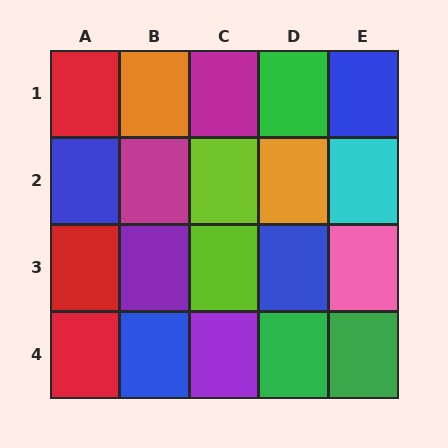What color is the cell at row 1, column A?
Red.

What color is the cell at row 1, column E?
Blue.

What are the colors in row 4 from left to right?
Red, blue, purple, green, green.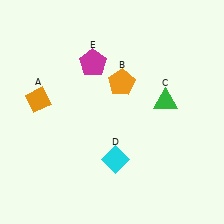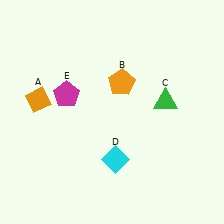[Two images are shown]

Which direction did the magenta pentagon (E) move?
The magenta pentagon (E) moved down.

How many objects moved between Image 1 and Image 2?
1 object moved between the two images.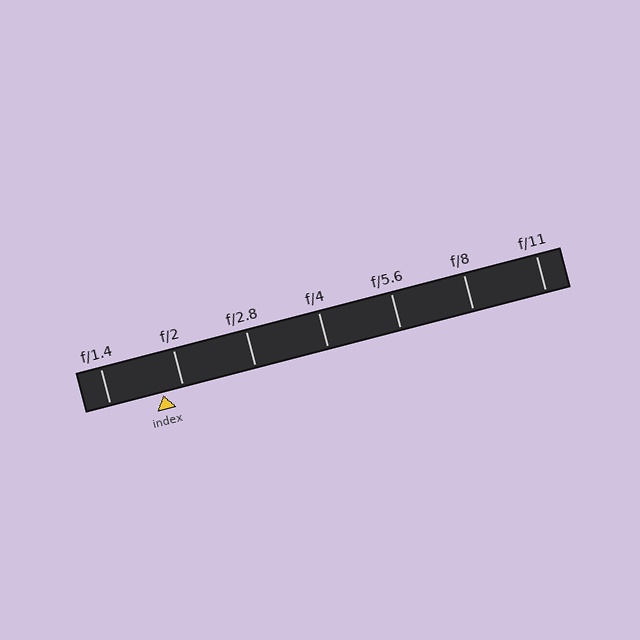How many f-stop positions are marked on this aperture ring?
There are 7 f-stop positions marked.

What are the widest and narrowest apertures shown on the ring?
The widest aperture shown is f/1.4 and the narrowest is f/11.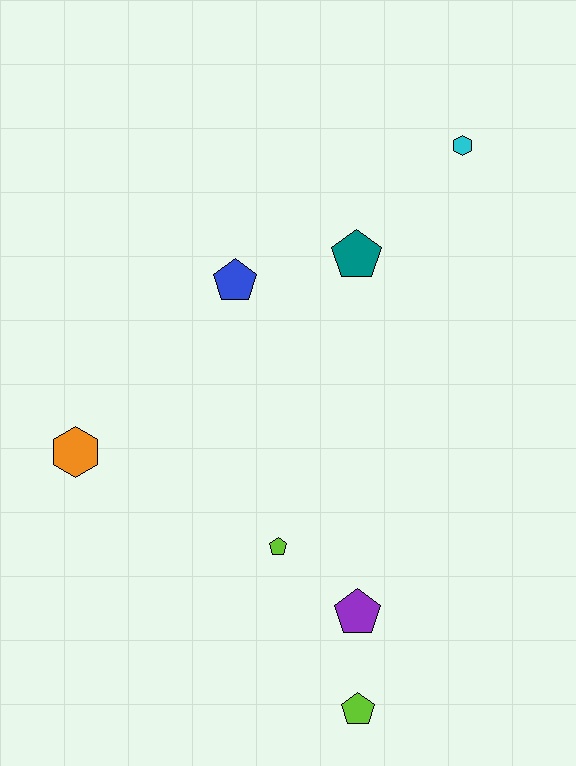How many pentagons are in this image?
There are 5 pentagons.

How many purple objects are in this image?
There is 1 purple object.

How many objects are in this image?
There are 7 objects.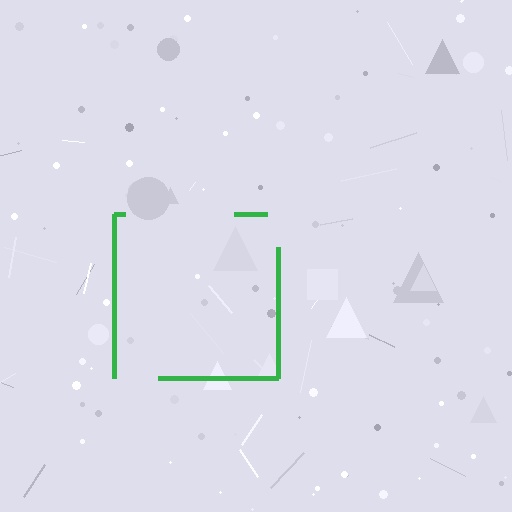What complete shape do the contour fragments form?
The contour fragments form a square.